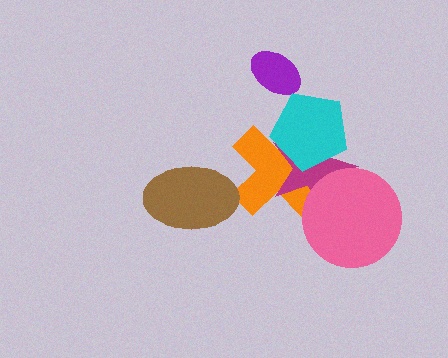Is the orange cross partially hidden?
Yes, it is partially covered by another shape.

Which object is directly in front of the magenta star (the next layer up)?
The pink circle is directly in front of the magenta star.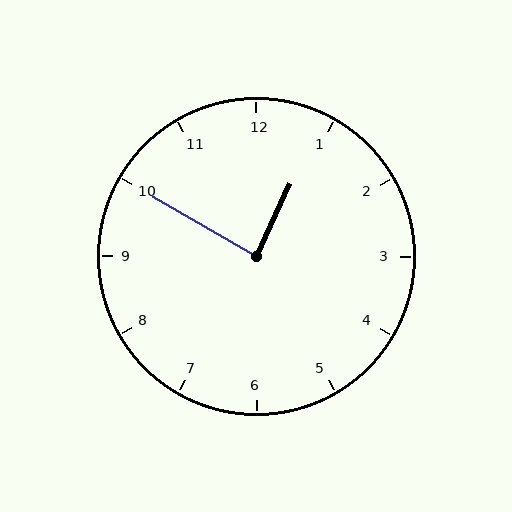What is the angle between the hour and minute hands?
Approximately 85 degrees.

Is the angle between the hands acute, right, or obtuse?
It is right.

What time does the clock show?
12:50.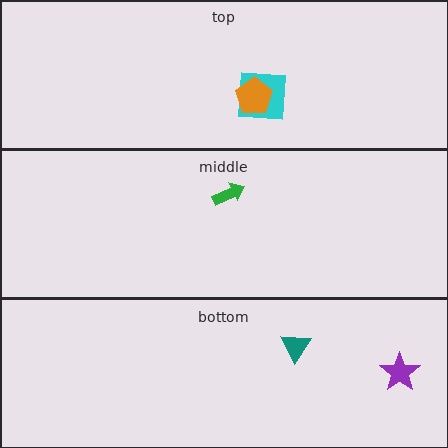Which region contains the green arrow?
The middle region.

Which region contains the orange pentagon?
The top region.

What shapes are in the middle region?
The green arrow.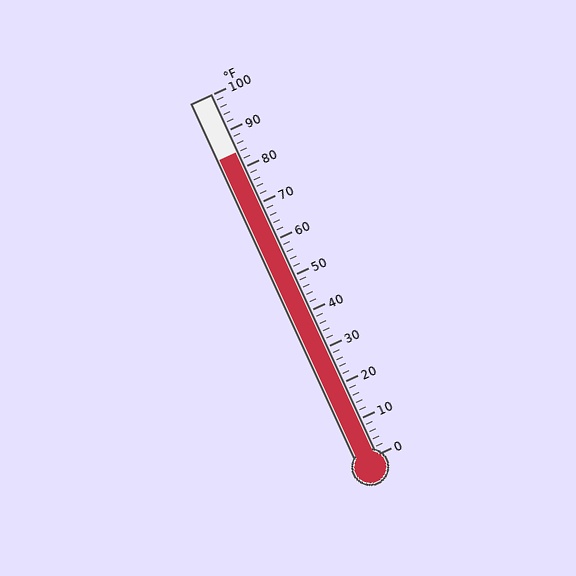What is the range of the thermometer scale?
The thermometer scale ranges from 0°F to 100°F.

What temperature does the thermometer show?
The thermometer shows approximately 84°F.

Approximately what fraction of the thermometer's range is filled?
The thermometer is filled to approximately 85% of its range.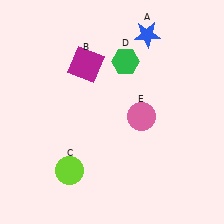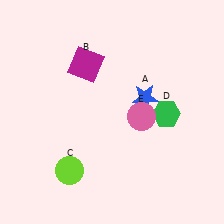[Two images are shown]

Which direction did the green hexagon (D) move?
The green hexagon (D) moved down.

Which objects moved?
The objects that moved are: the blue star (A), the green hexagon (D).